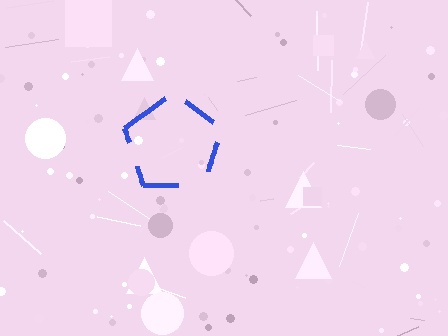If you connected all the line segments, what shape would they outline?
They would outline a pentagon.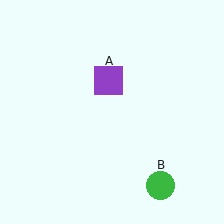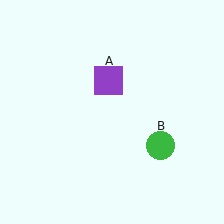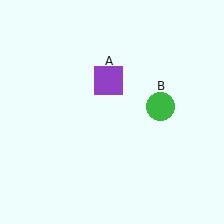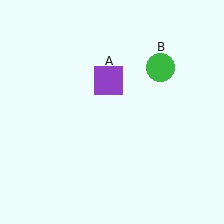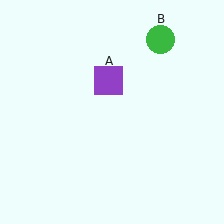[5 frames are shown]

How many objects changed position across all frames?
1 object changed position: green circle (object B).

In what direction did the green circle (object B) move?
The green circle (object B) moved up.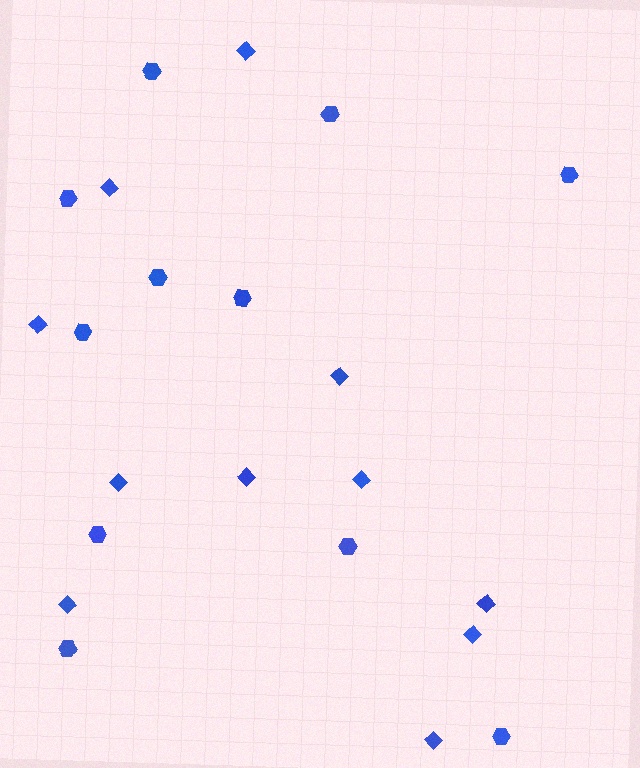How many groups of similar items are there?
There are 2 groups: one group of diamonds (11) and one group of hexagons (11).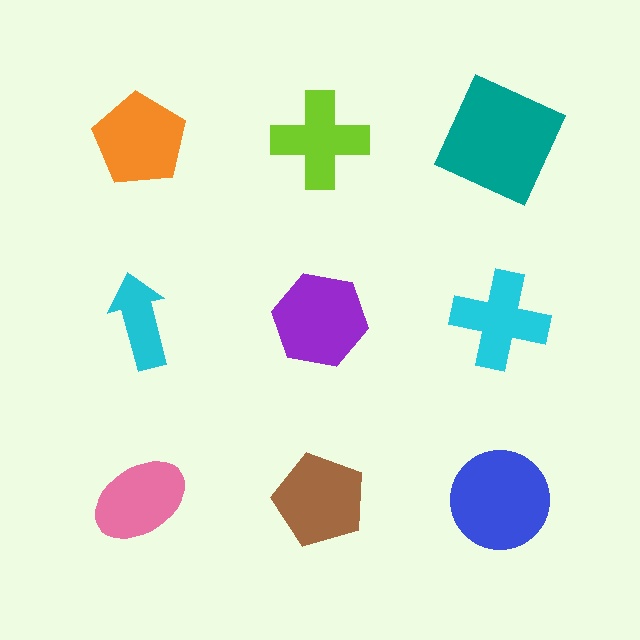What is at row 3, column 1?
A pink ellipse.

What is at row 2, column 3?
A cyan cross.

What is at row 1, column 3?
A teal square.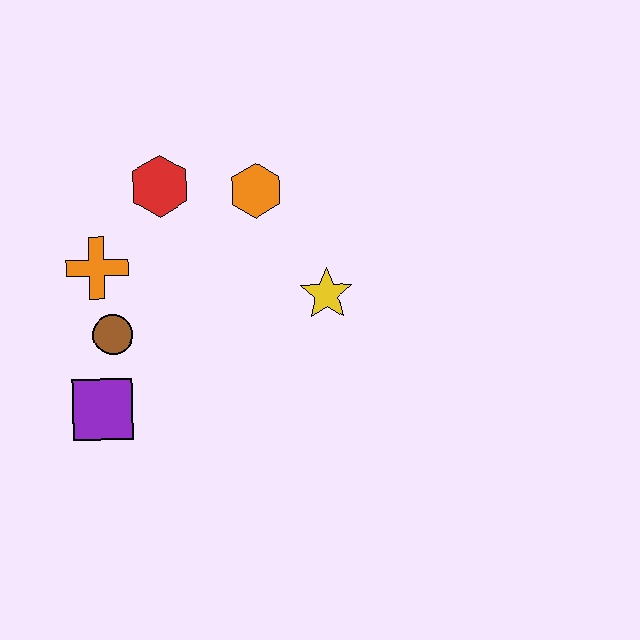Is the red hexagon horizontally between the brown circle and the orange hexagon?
Yes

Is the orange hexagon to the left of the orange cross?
No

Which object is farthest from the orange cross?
The yellow star is farthest from the orange cross.